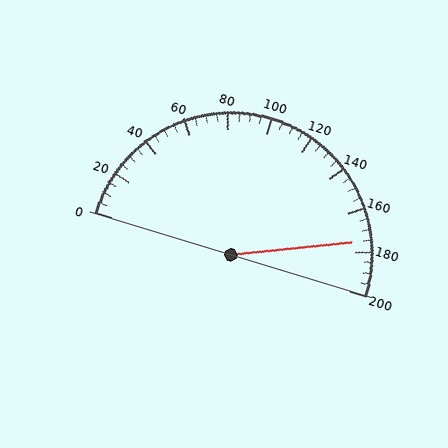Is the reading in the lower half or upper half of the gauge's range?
The reading is in the upper half of the range (0 to 200).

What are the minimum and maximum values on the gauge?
The gauge ranges from 0 to 200.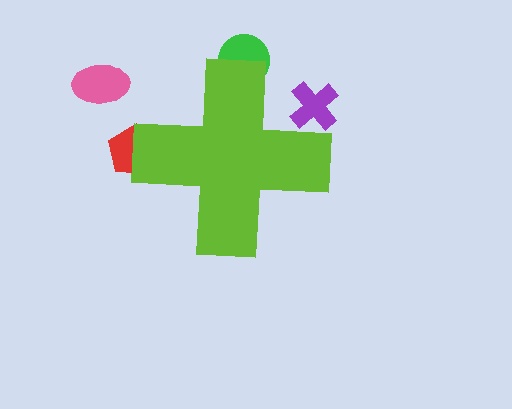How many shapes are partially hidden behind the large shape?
3 shapes are partially hidden.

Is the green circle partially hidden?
Yes, the green circle is partially hidden behind the lime cross.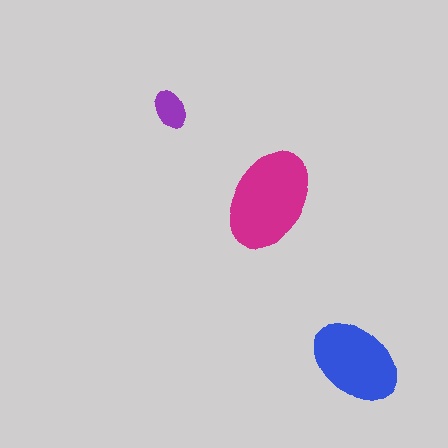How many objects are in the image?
There are 3 objects in the image.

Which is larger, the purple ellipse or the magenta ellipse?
The magenta one.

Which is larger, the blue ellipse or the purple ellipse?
The blue one.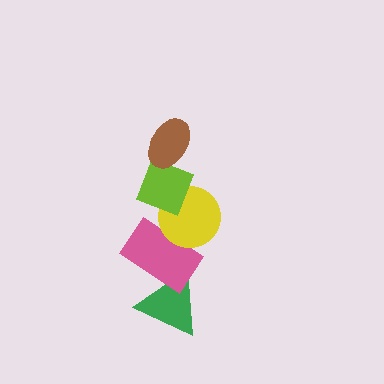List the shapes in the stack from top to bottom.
From top to bottom: the brown ellipse, the lime diamond, the yellow circle, the pink rectangle, the green triangle.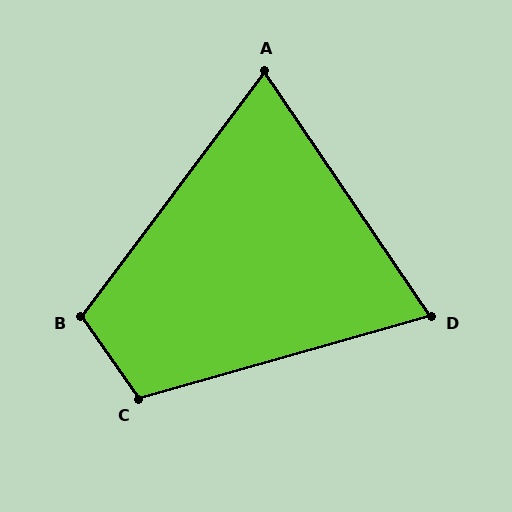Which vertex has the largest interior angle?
C, at approximately 109 degrees.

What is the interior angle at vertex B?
Approximately 108 degrees (obtuse).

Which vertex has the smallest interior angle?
A, at approximately 71 degrees.